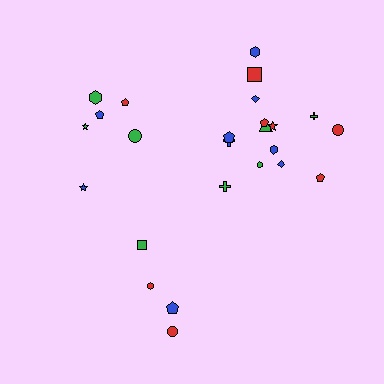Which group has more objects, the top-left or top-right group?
The top-right group.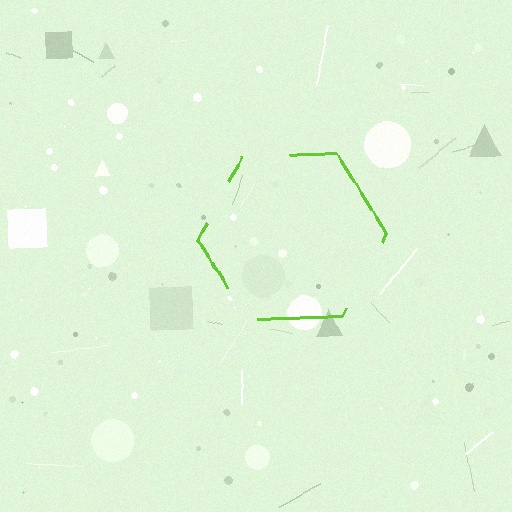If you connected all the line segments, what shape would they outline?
They would outline a hexagon.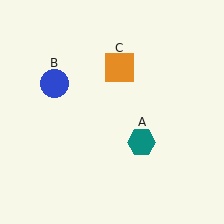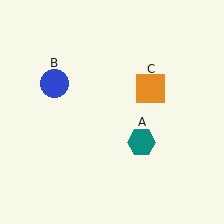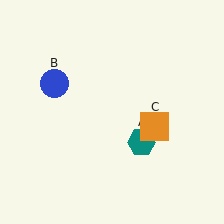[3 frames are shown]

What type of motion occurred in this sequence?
The orange square (object C) rotated clockwise around the center of the scene.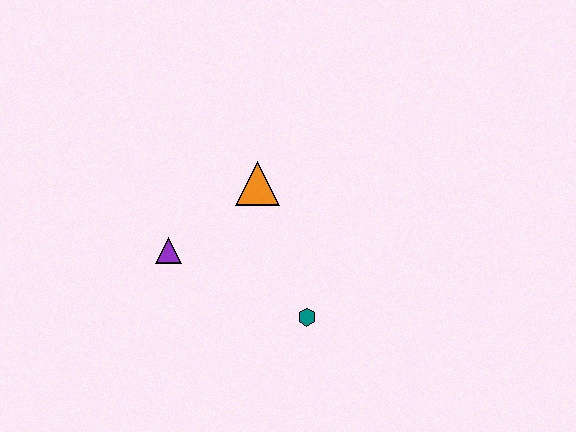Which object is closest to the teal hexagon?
The orange triangle is closest to the teal hexagon.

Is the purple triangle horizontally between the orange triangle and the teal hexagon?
No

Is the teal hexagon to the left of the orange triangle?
No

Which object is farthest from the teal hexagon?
The purple triangle is farthest from the teal hexagon.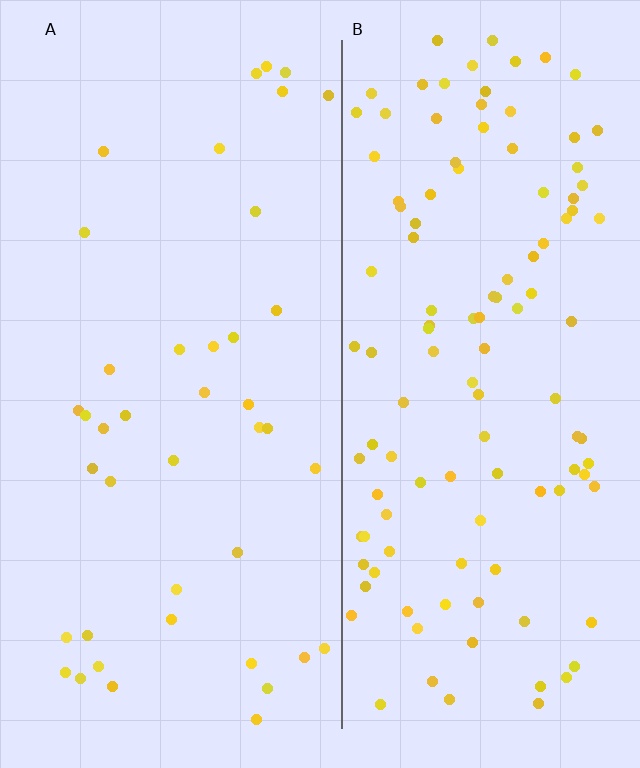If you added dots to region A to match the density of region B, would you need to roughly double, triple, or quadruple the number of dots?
Approximately triple.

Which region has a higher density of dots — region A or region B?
B (the right).